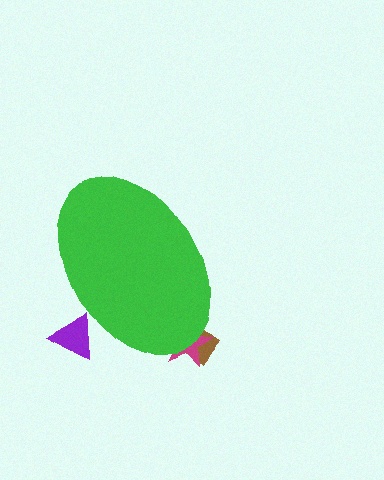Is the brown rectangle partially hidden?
Yes, the brown rectangle is partially hidden behind the green ellipse.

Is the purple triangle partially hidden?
Yes, the purple triangle is partially hidden behind the green ellipse.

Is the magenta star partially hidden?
Yes, the magenta star is partially hidden behind the green ellipse.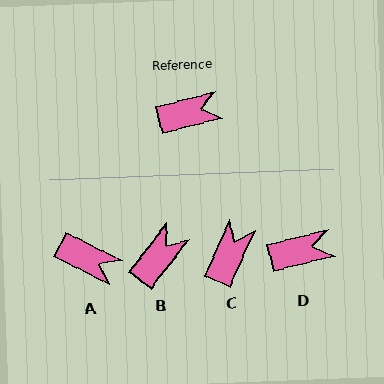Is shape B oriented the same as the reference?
No, it is off by about 38 degrees.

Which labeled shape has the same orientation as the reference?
D.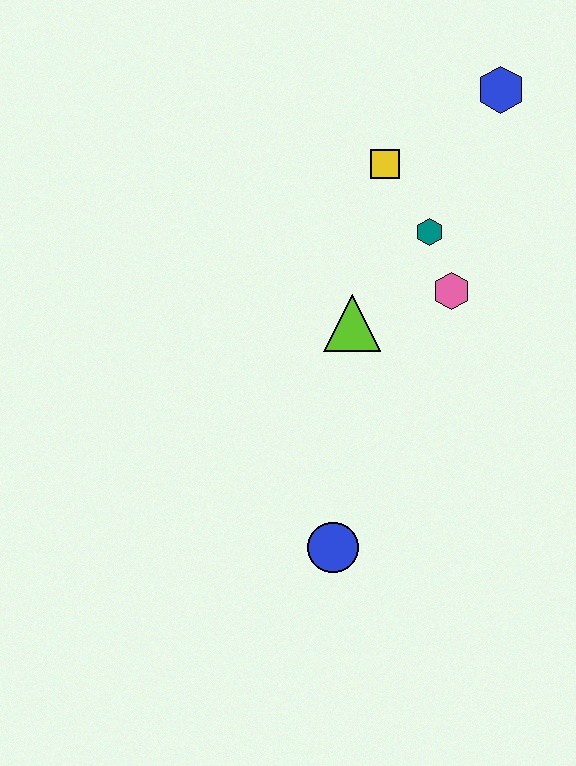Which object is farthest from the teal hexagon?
The blue circle is farthest from the teal hexagon.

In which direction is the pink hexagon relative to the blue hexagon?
The pink hexagon is below the blue hexagon.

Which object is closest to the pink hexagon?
The teal hexagon is closest to the pink hexagon.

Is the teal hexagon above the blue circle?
Yes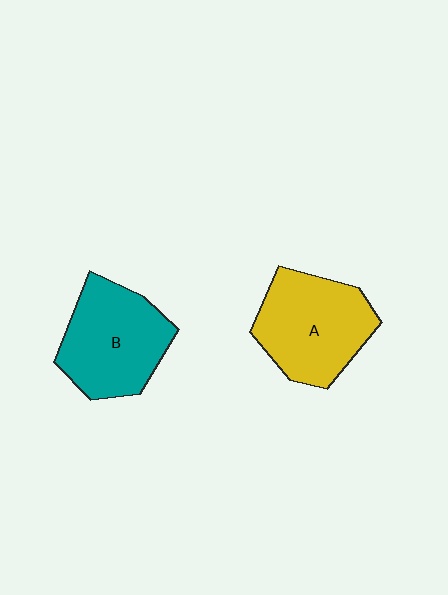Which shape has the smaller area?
Shape B (teal).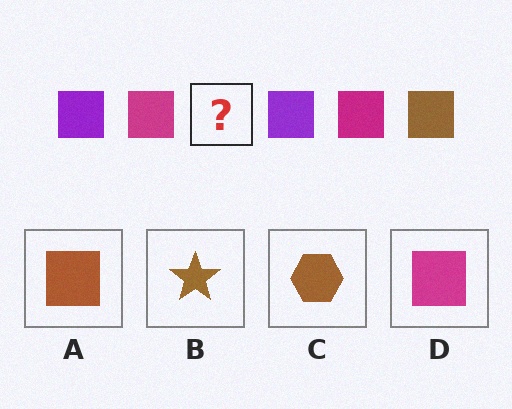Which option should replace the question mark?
Option A.